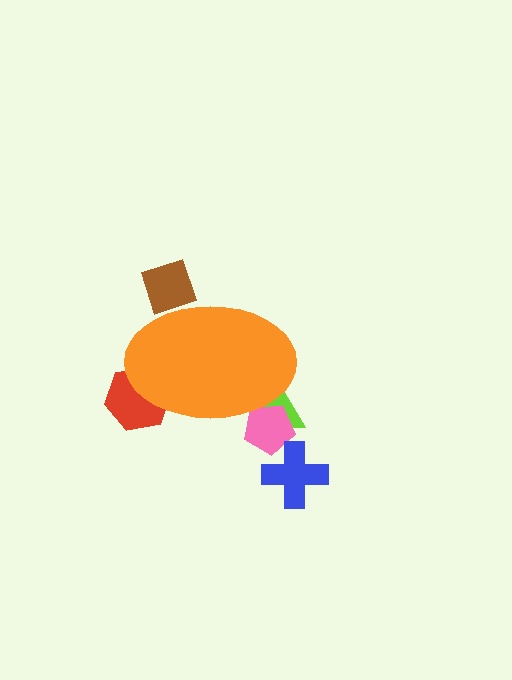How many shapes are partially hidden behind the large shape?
4 shapes are partially hidden.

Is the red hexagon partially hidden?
Yes, the red hexagon is partially hidden behind the orange ellipse.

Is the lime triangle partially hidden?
Yes, the lime triangle is partially hidden behind the orange ellipse.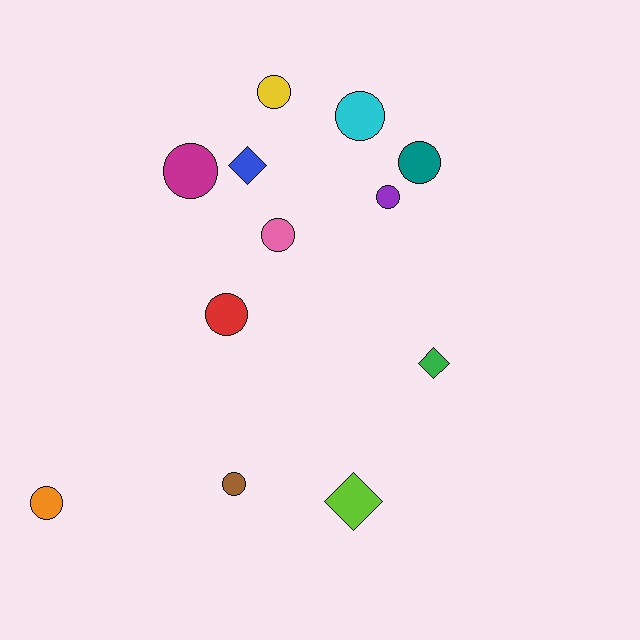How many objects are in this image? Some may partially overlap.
There are 12 objects.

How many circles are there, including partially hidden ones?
There are 9 circles.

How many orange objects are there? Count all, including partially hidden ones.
There is 1 orange object.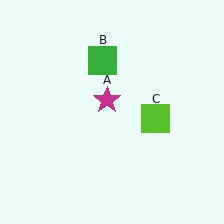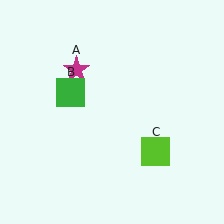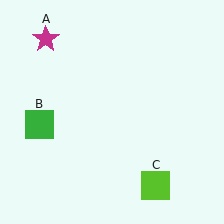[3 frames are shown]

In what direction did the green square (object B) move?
The green square (object B) moved down and to the left.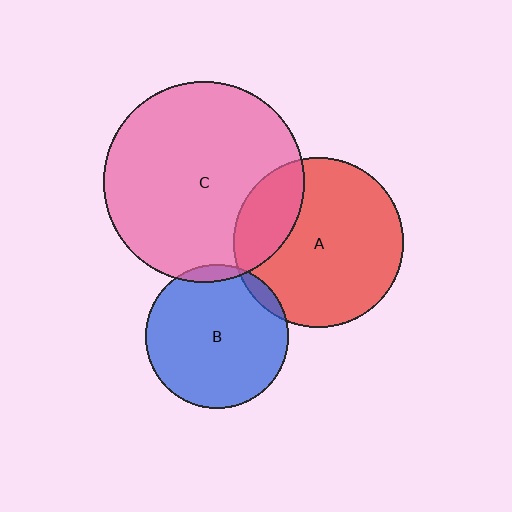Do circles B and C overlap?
Yes.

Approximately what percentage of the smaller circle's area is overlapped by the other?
Approximately 5%.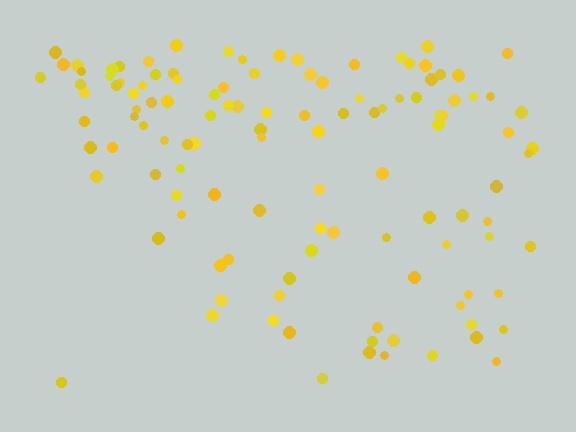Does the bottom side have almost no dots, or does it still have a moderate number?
Still a moderate number, just noticeably fewer than the top.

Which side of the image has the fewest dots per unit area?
The bottom.